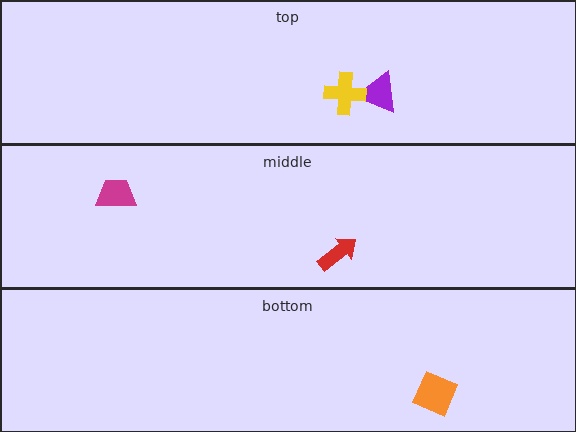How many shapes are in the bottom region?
1.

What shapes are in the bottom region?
The orange diamond.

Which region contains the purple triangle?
The top region.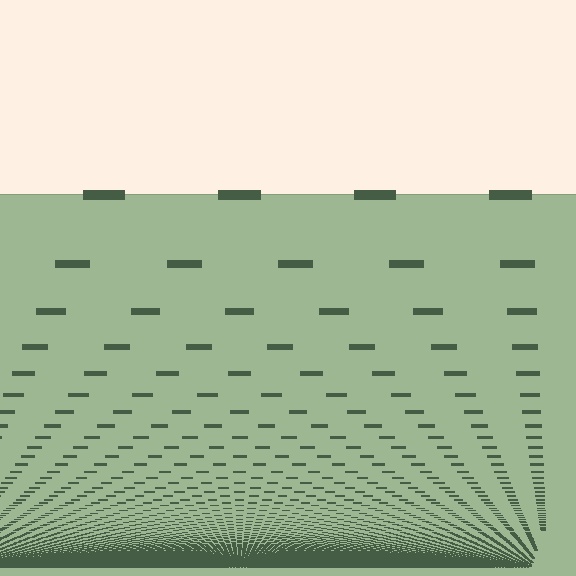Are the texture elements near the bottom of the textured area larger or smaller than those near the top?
Smaller. The gradient is inverted — elements near the bottom are smaller and denser.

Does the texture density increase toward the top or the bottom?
Density increases toward the bottom.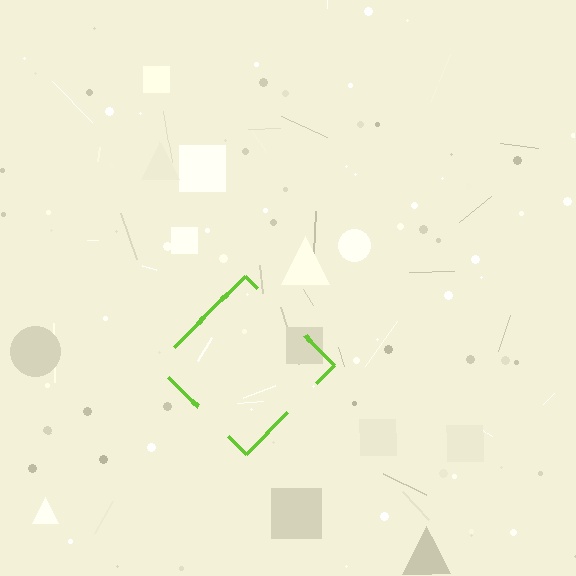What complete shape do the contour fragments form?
The contour fragments form a diamond.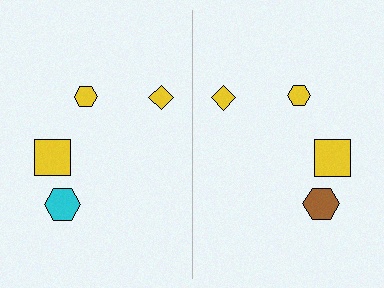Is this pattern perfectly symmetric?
No, the pattern is not perfectly symmetric. The brown hexagon on the right side breaks the symmetry — its mirror counterpart is cyan.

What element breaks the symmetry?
The brown hexagon on the right side breaks the symmetry — its mirror counterpart is cyan.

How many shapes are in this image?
There are 8 shapes in this image.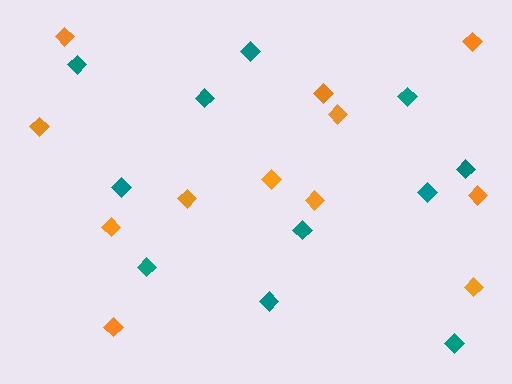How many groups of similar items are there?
There are 2 groups: one group of teal diamonds (11) and one group of orange diamonds (12).